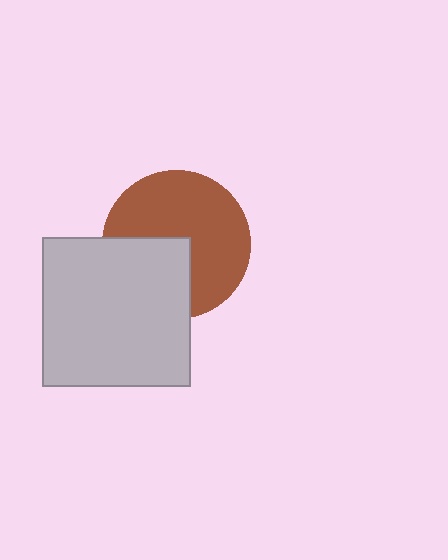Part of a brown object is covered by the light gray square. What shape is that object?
It is a circle.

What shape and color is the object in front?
The object in front is a light gray square.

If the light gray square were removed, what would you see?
You would see the complete brown circle.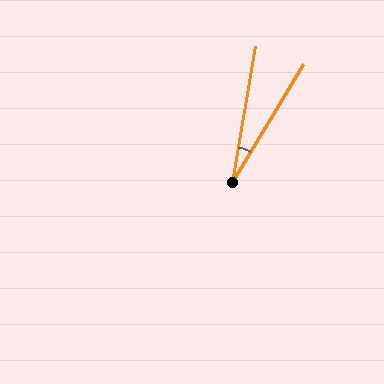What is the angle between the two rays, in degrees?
Approximately 22 degrees.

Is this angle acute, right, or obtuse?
It is acute.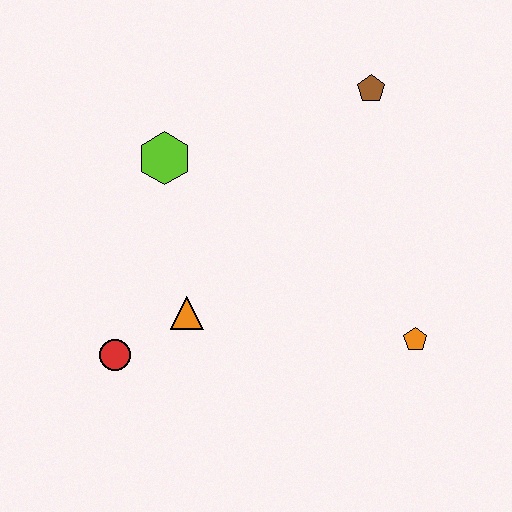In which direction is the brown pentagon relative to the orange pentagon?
The brown pentagon is above the orange pentagon.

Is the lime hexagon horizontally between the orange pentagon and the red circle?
Yes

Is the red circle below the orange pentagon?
Yes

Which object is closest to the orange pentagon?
The orange triangle is closest to the orange pentagon.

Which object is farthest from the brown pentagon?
The red circle is farthest from the brown pentagon.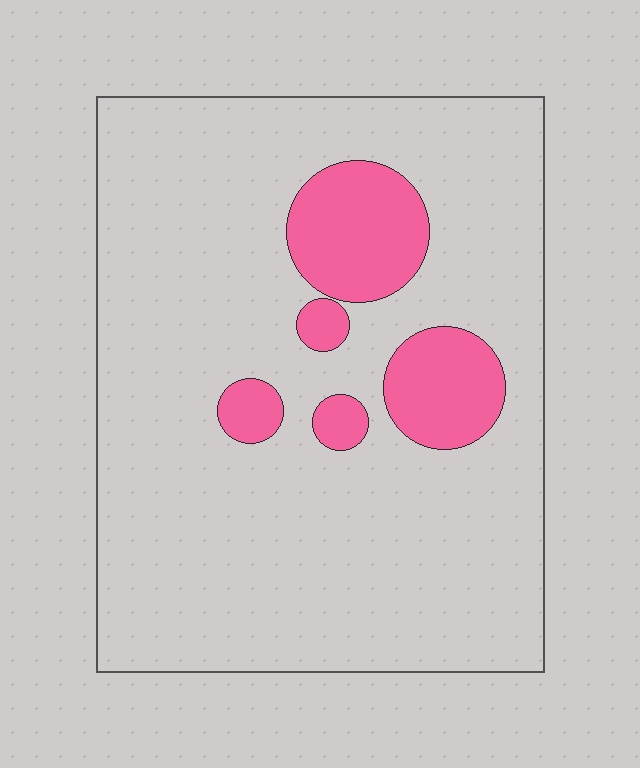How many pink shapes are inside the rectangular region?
5.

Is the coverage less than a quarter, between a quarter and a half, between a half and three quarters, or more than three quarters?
Less than a quarter.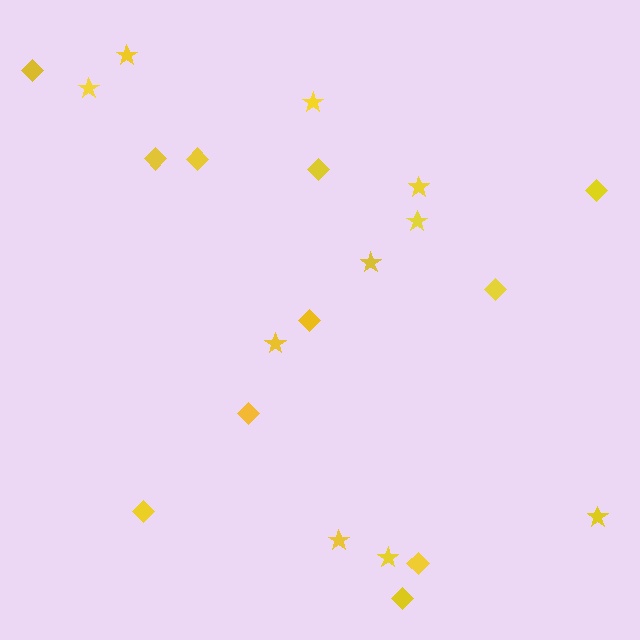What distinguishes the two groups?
There are 2 groups: one group of diamonds (11) and one group of stars (10).